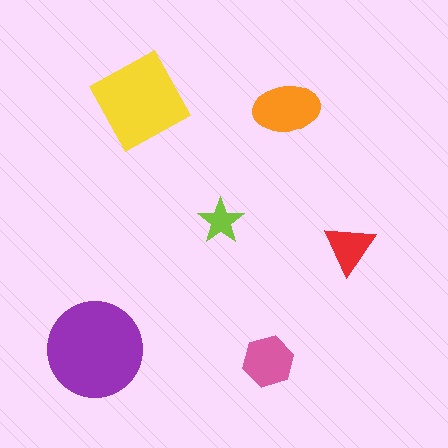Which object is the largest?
The purple circle.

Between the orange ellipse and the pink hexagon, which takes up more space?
The orange ellipse.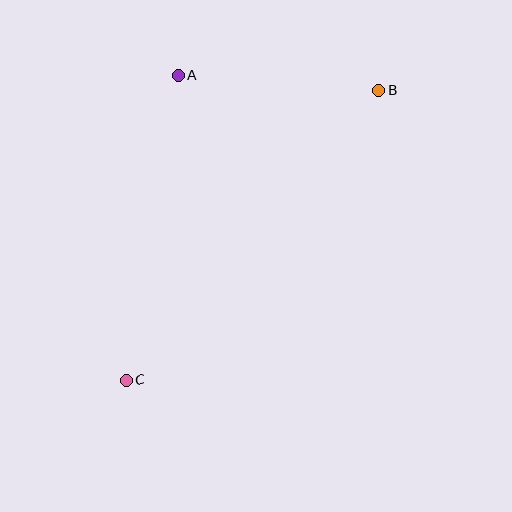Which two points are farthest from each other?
Points B and C are farthest from each other.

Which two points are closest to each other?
Points A and B are closest to each other.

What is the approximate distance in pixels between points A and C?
The distance between A and C is approximately 309 pixels.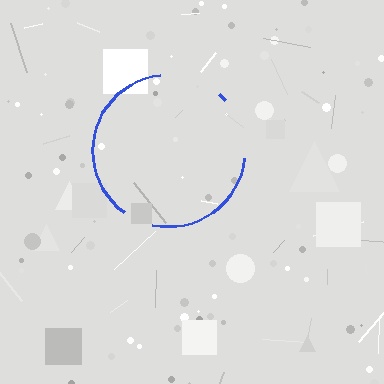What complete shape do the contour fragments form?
The contour fragments form a circle.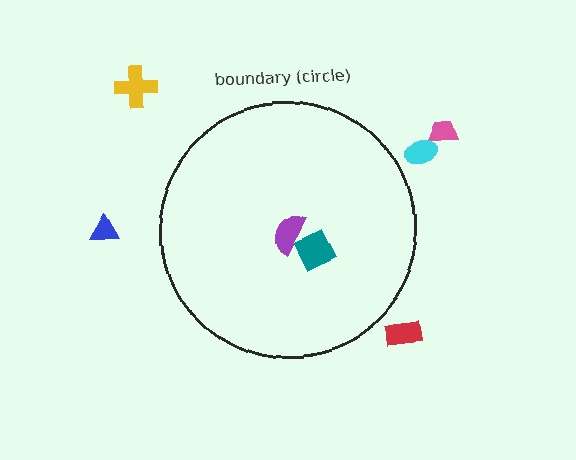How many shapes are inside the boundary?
2 inside, 5 outside.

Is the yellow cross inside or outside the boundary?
Outside.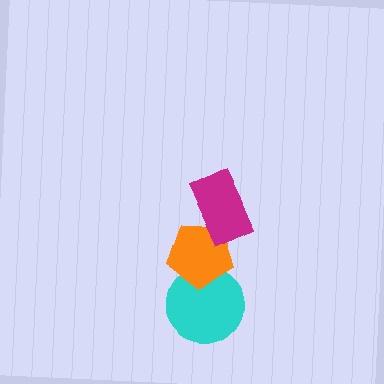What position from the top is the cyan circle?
The cyan circle is 3rd from the top.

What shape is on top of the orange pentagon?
The magenta rectangle is on top of the orange pentagon.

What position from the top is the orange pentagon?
The orange pentagon is 2nd from the top.